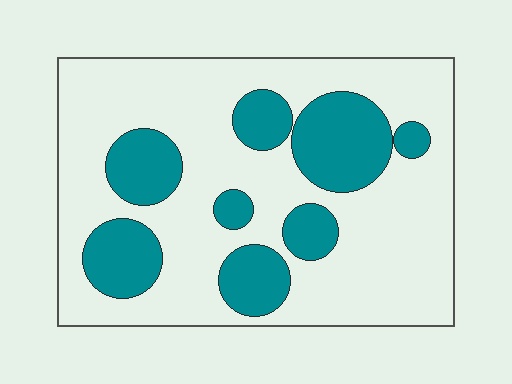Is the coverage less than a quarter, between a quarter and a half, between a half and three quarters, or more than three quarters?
Between a quarter and a half.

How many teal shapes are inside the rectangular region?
8.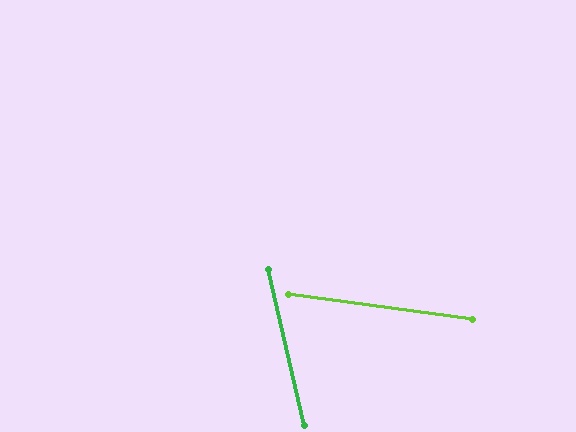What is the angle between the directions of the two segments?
Approximately 69 degrees.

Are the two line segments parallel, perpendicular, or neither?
Neither parallel nor perpendicular — they differ by about 69°.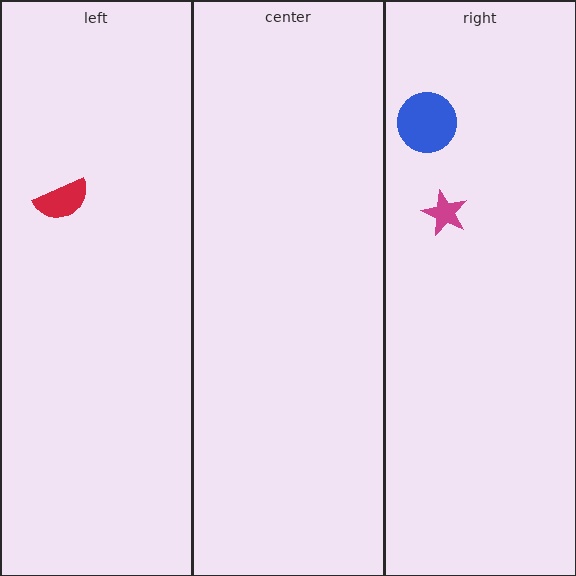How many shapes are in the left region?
1.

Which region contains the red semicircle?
The left region.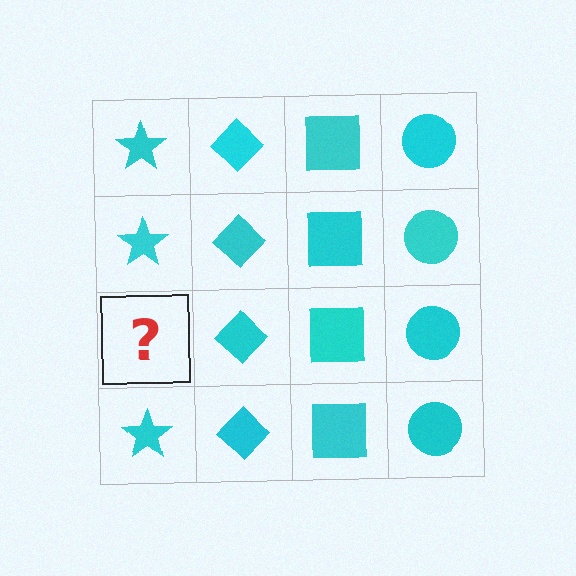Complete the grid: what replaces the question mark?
The question mark should be replaced with a cyan star.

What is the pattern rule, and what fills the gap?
The rule is that each column has a consistent shape. The gap should be filled with a cyan star.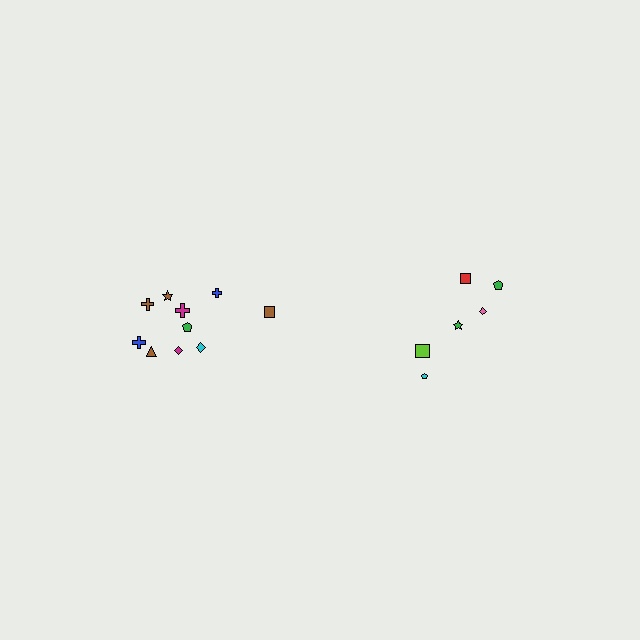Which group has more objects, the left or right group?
The left group.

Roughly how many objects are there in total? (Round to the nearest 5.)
Roughly 15 objects in total.